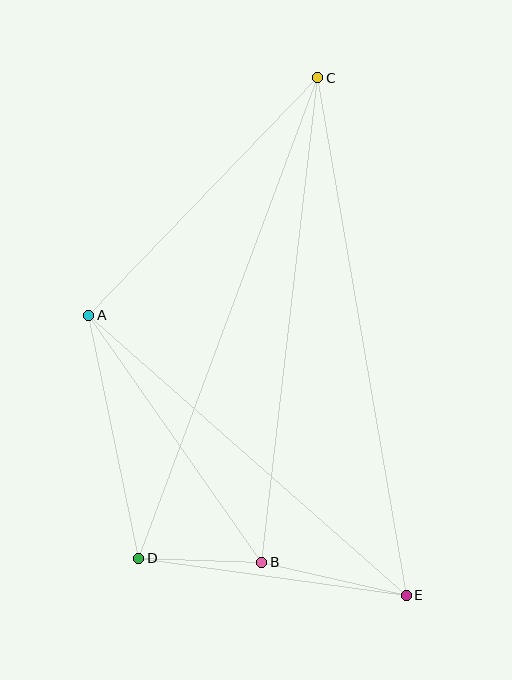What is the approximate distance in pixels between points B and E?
The distance between B and E is approximately 148 pixels.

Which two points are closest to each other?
Points B and D are closest to each other.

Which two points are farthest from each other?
Points C and E are farthest from each other.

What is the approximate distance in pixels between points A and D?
The distance between A and D is approximately 248 pixels.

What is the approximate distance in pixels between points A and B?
The distance between A and B is approximately 301 pixels.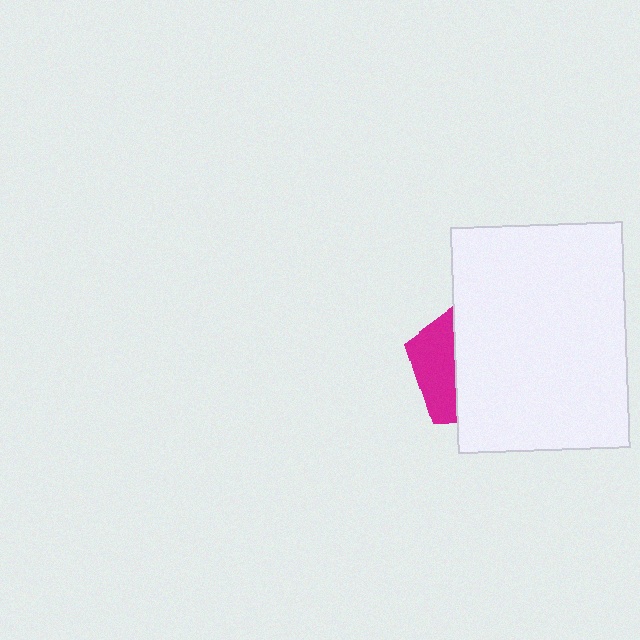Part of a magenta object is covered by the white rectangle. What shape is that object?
It is a pentagon.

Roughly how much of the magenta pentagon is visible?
A small part of it is visible (roughly 32%).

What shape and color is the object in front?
The object in front is a white rectangle.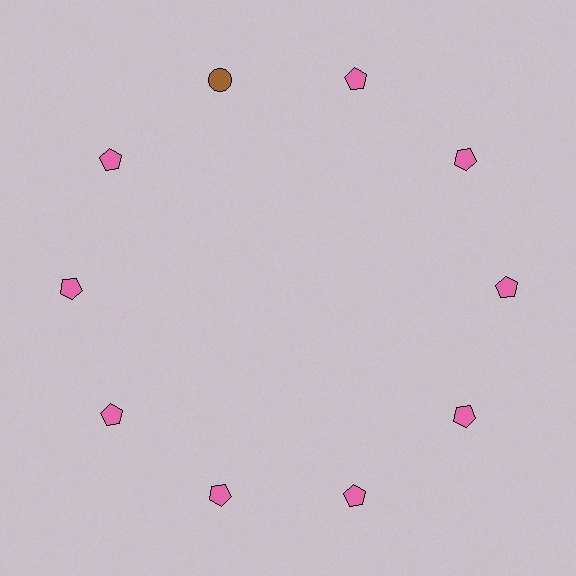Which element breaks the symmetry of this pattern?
The brown circle at roughly the 11 o'clock position breaks the symmetry. All other shapes are pink pentagons.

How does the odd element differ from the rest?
It differs in both color (brown instead of pink) and shape (circle instead of pentagon).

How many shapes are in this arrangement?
There are 10 shapes arranged in a ring pattern.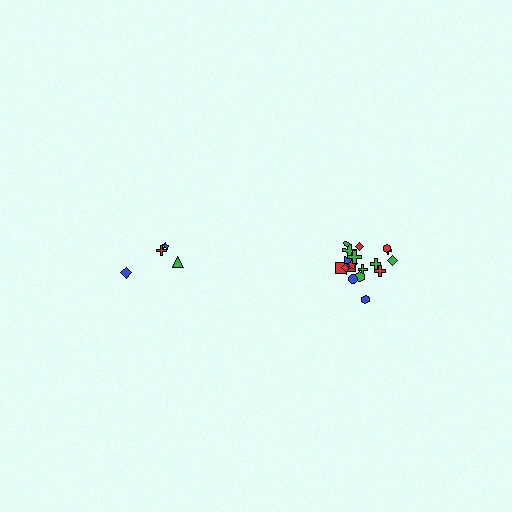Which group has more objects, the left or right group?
The right group.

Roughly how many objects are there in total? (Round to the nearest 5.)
Roughly 20 objects in total.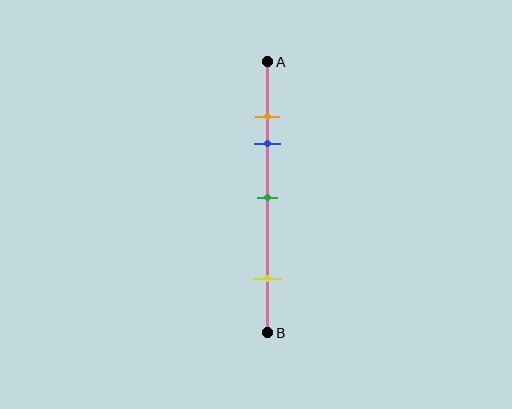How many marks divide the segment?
There are 4 marks dividing the segment.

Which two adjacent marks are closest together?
The orange and blue marks are the closest adjacent pair.